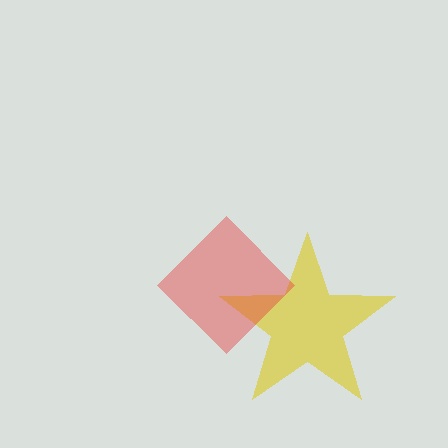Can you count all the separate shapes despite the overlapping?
Yes, there are 2 separate shapes.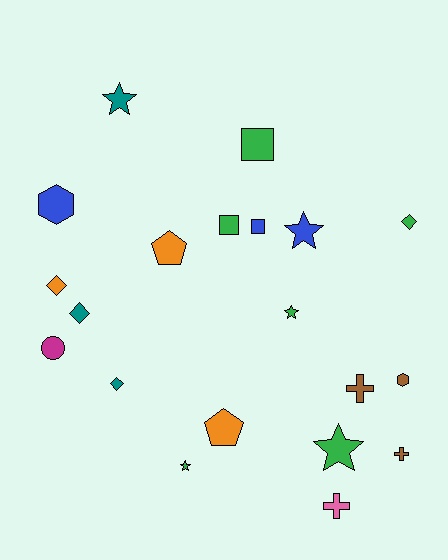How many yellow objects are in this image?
There are no yellow objects.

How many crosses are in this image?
There are 3 crosses.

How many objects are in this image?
There are 20 objects.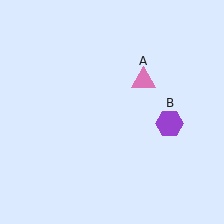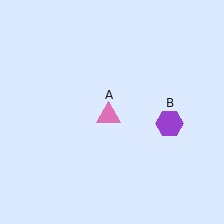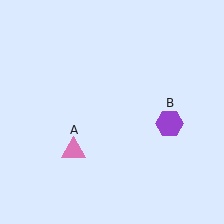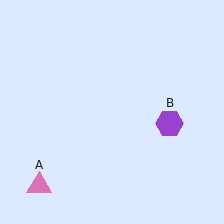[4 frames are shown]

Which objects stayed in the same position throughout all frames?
Purple hexagon (object B) remained stationary.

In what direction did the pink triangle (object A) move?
The pink triangle (object A) moved down and to the left.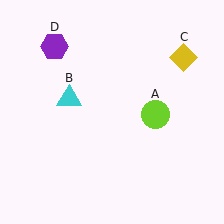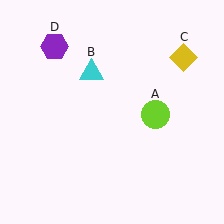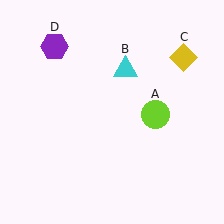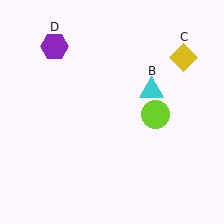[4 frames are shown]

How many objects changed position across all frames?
1 object changed position: cyan triangle (object B).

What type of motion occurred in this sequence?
The cyan triangle (object B) rotated clockwise around the center of the scene.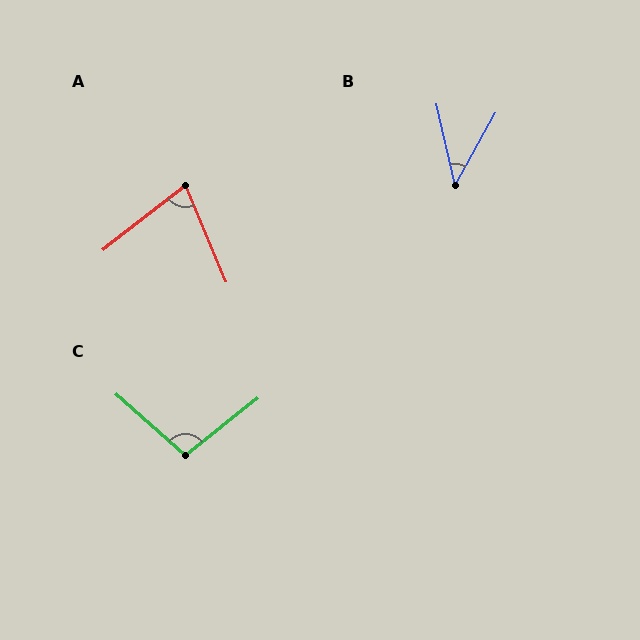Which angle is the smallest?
B, at approximately 42 degrees.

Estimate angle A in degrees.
Approximately 75 degrees.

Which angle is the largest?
C, at approximately 100 degrees.